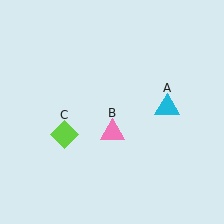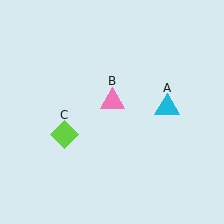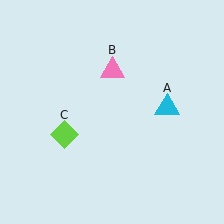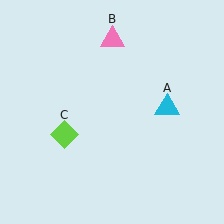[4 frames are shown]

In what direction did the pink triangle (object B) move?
The pink triangle (object B) moved up.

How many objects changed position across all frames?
1 object changed position: pink triangle (object B).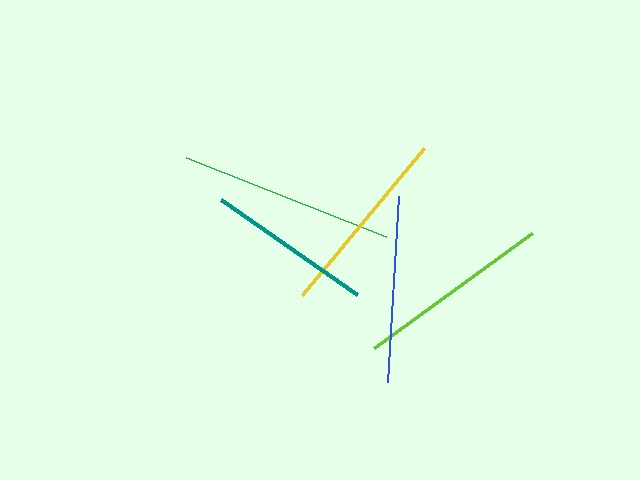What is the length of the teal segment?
The teal segment is approximately 166 pixels long.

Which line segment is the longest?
The green line is the longest at approximately 214 pixels.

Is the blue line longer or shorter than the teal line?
The blue line is longer than the teal line.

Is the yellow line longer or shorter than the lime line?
The lime line is longer than the yellow line.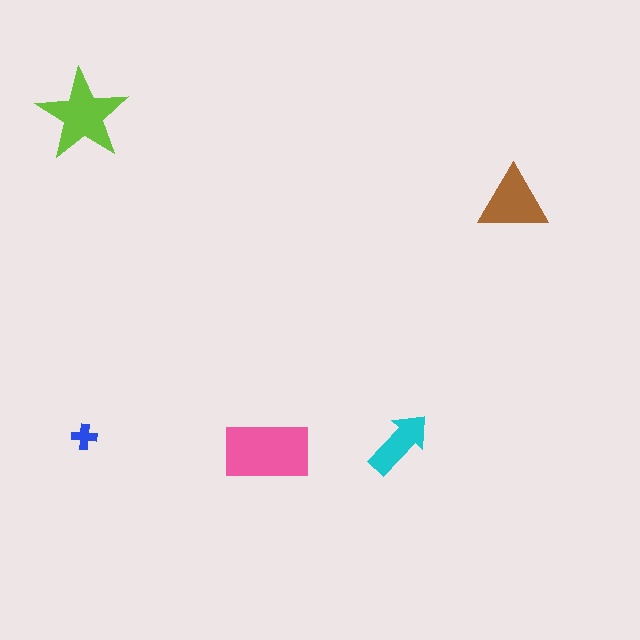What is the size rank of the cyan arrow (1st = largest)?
4th.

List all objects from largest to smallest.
The pink rectangle, the lime star, the brown triangle, the cyan arrow, the blue cross.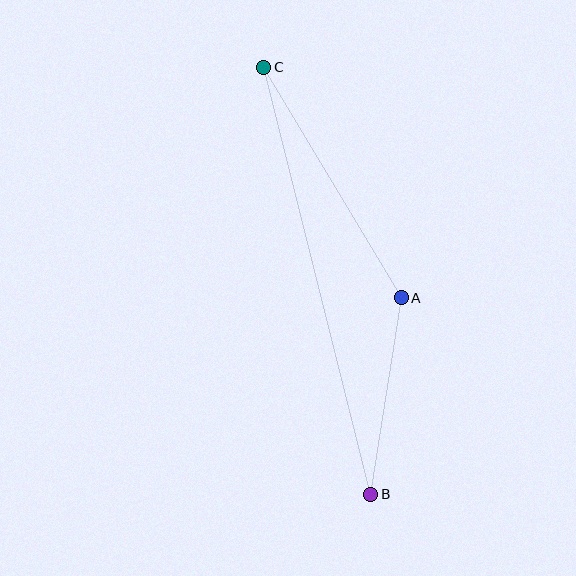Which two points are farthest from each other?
Points B and C are farthest from each other.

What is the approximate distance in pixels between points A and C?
The distance between A and C is approximately 269 pixels.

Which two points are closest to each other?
Points A and B are closest to each other.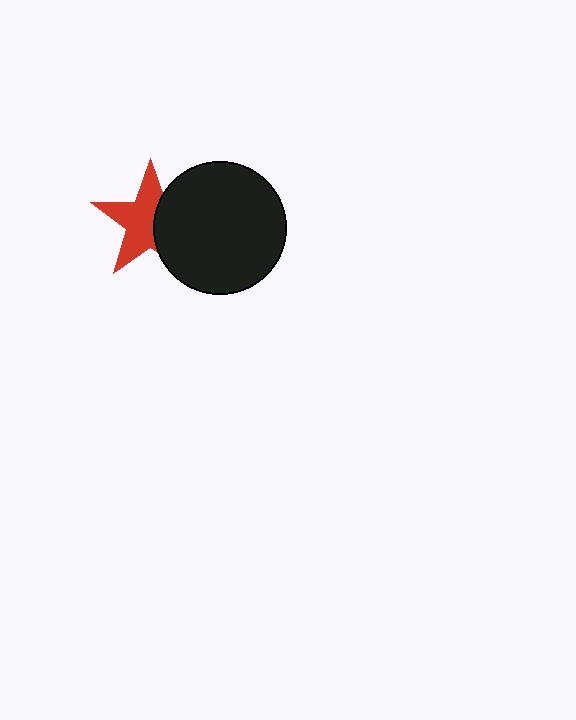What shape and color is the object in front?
The object in front is a black circle.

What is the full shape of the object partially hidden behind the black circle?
The partially hidden object is a red star.